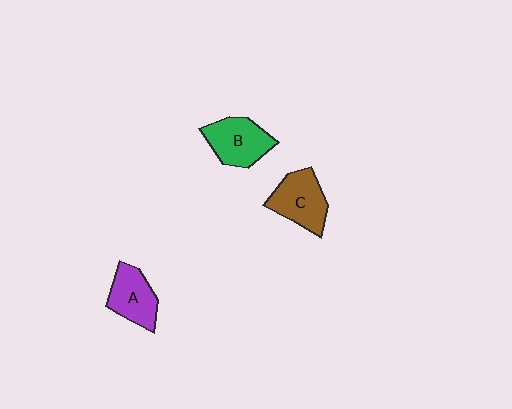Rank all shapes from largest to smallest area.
From largest to smallest: C (brown), B (green), A (purple).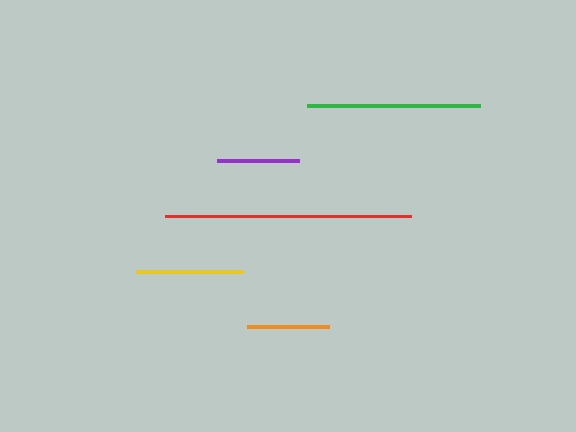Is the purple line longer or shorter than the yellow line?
The yellow line is longer than the purple line.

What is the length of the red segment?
The red segment is approximately 246 pixels long.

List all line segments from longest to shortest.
From longest to shortest: red, green, yellow, orange, purple.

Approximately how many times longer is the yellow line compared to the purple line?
The yellow line is approximately 1.3 times the length of the purple line.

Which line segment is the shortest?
The purple line is the shortest at approximately 82 pixels.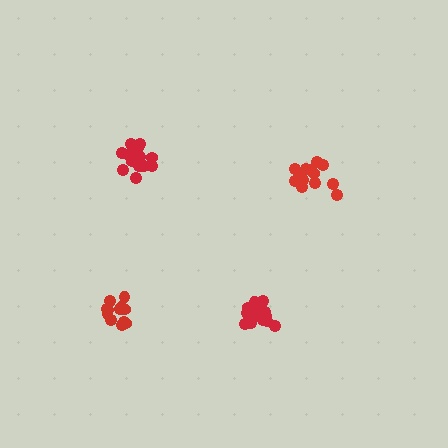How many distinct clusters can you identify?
There are 4 distinct clusters.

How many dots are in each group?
Group 1: 16 dots, Group 2: 16 dots, Group 3: 13 dots, Group 4: 13 dots (58 total).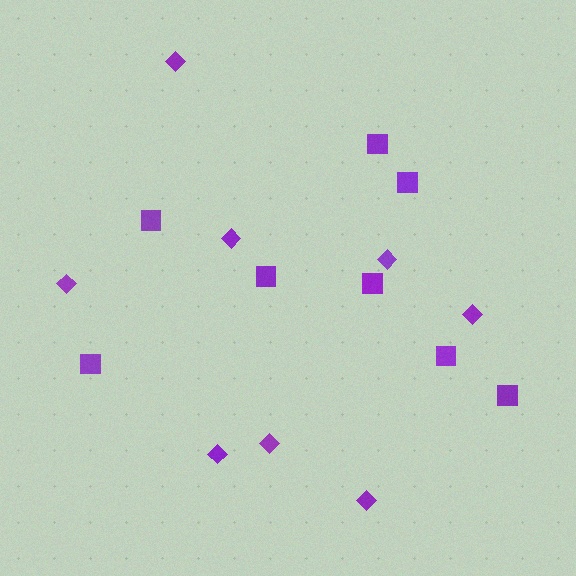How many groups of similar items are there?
There are 2 groups: one group of squares (8) and one group of diamonds (8).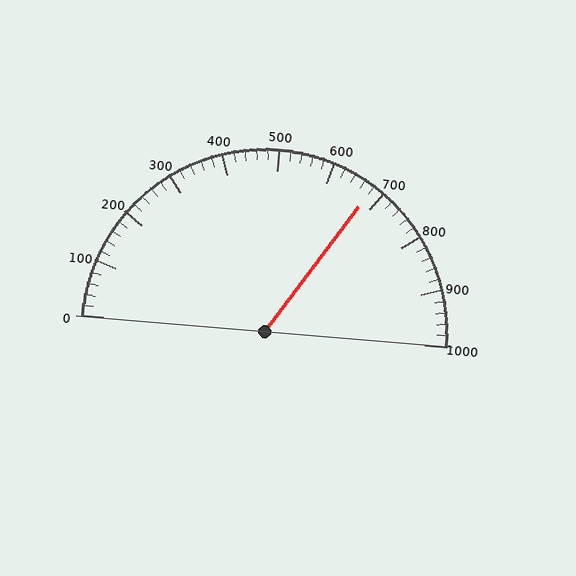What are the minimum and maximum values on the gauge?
The gauge ranges from 0 to 1000.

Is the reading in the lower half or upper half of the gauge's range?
The reading is in the upper half of the range (0 to 1000).